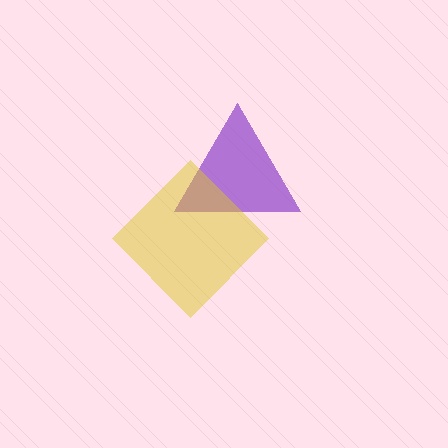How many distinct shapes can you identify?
There are 2 distinct shapes: a purple triangle, a yellow diamond.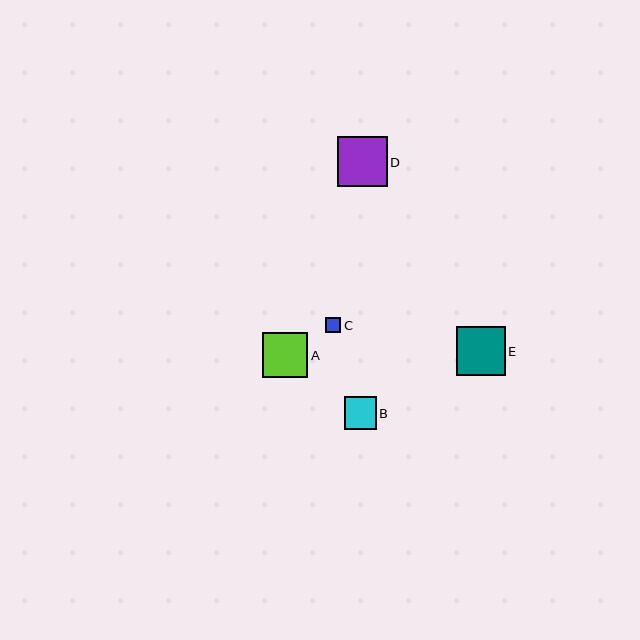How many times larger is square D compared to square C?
Square D is approximately 3.3 times the size of square C.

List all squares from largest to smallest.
From largest to smallest: D, E, A, B, C.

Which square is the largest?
Square D is the largest with a size of approximately 50 pixels.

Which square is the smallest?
Square C is the smallest with a size of approximately 15 pixels.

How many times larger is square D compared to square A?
Square D is approximately 1.1 times the size of square A.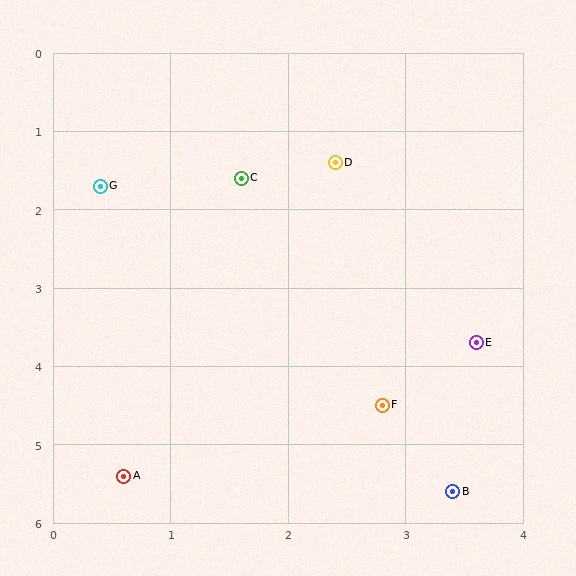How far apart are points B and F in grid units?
Points B and F are about 1.3 grid units apart.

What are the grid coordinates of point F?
Point F is at approximately (2.8, 4.5).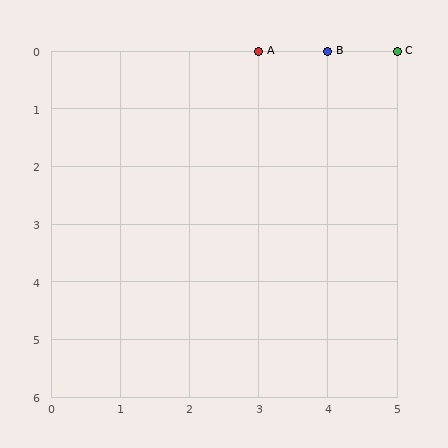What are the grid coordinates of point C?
Point C is at grid coordinates (5, 0).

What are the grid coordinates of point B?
Point B is at grid coordinates (4, 0).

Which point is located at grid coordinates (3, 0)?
Point A is at (3, 0).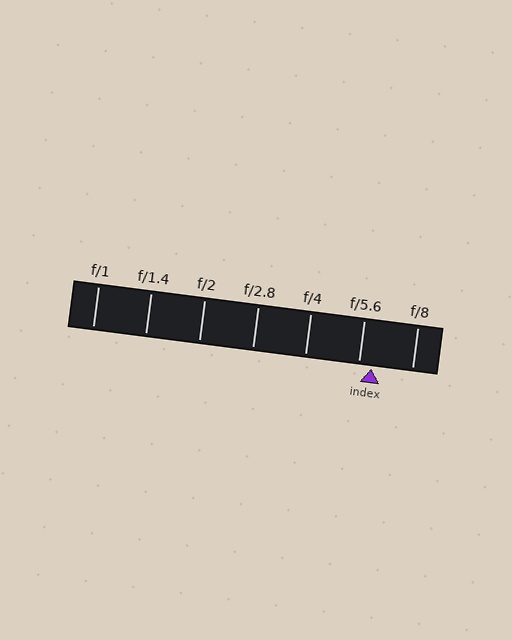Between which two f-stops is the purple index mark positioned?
The index mark is between f/5.6 and f/8.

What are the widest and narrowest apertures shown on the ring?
The widest aperture shown is f/1 and the narrowest is f/8.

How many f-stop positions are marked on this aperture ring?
There are 7 f-stop positions marked.